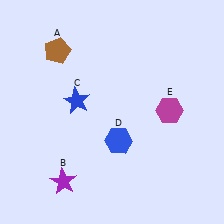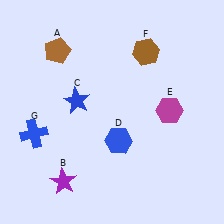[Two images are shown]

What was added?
A brown hexagon (F), a blue cross (G) were added in Image 2.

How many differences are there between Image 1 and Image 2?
There are 2 differences between the two images.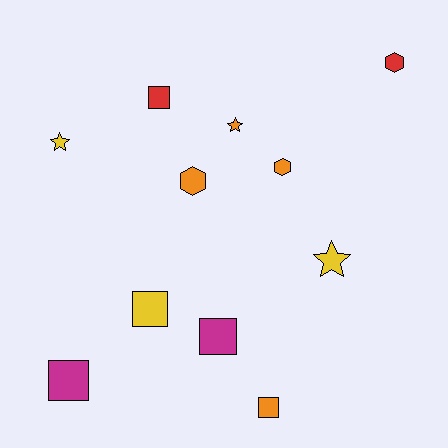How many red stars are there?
There are no red stars.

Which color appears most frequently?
Orange, with 4 objects.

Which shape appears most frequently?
Square, with 5 objects.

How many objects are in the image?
There are 11 objects.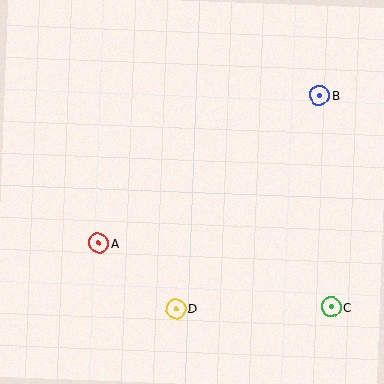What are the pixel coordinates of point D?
Point D is at (176, 309).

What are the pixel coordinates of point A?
Point A is at (99, 243).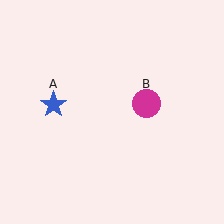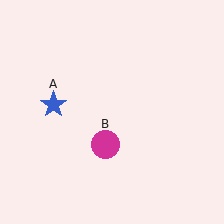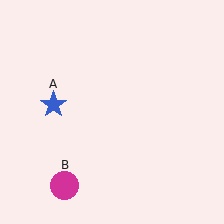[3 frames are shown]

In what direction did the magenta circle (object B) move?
The magenta circle (object B) moved down and to the left.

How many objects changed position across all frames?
1 object changed position: magenta circle (object B).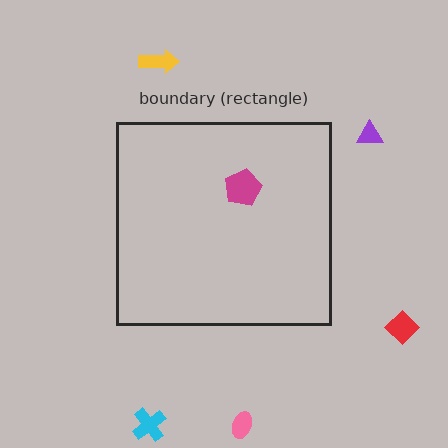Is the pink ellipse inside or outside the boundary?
Outside.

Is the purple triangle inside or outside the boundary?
Outside.